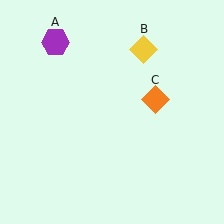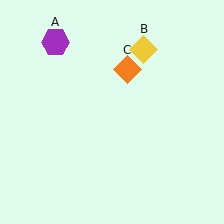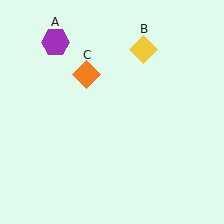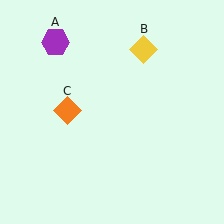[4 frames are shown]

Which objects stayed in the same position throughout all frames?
Purple hexagon (object A) and yellow diamond (object B) remained stationary.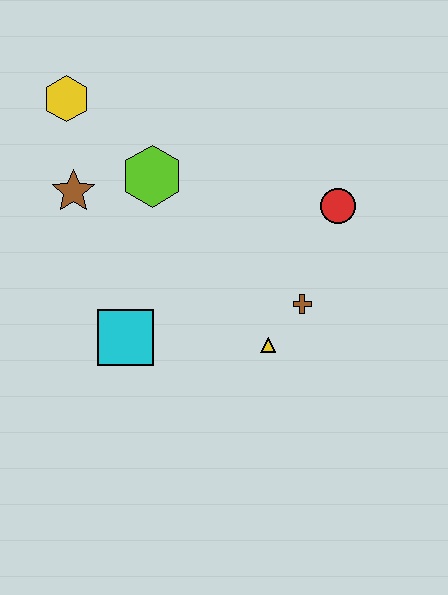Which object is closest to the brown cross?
The yellow triangle is closest to the brown cross.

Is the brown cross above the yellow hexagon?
No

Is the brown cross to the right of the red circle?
No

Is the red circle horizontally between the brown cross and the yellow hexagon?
No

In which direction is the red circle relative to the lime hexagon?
The red circle is to the right of the lime hexagon.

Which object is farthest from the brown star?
The red circle is farthest from the brown star.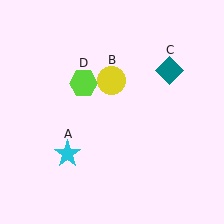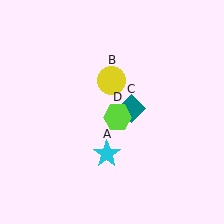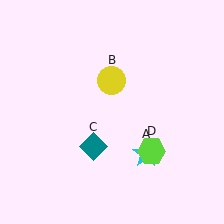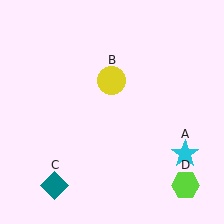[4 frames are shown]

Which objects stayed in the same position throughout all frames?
Yellow circle (object B) remained stationary.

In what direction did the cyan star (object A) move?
The cyan star (object A) moved right.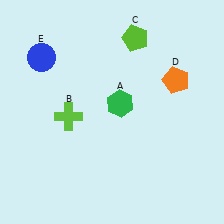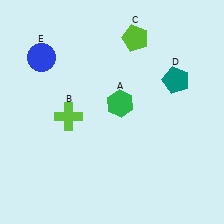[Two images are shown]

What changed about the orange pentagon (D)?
In Image 1, D is orange. In Image 2, it changed to teal.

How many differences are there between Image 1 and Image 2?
There is 1 difference between the two images.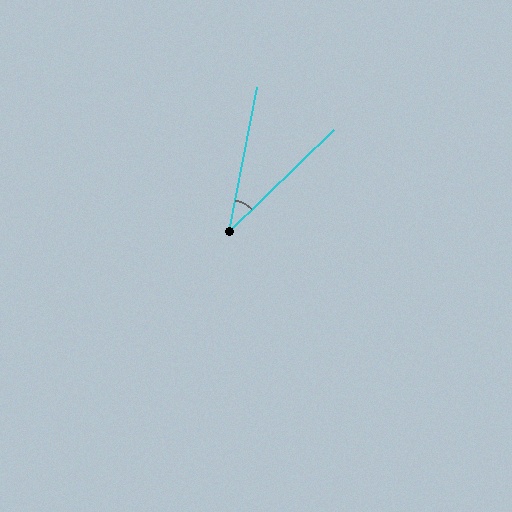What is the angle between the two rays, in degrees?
Approximately 35 degrees.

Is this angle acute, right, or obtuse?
It is acute.